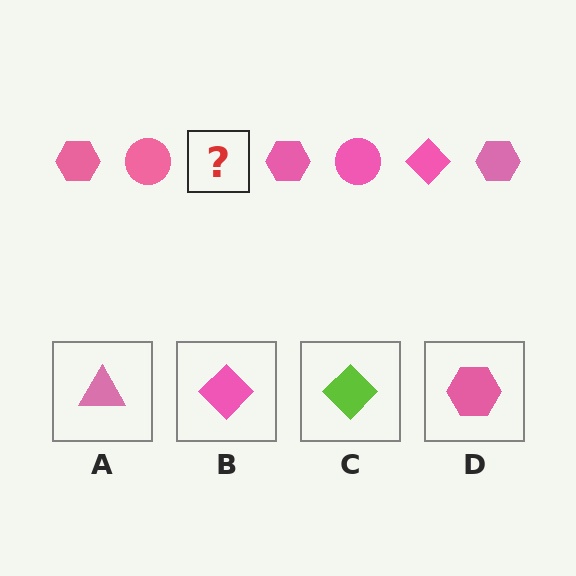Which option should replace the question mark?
Option B.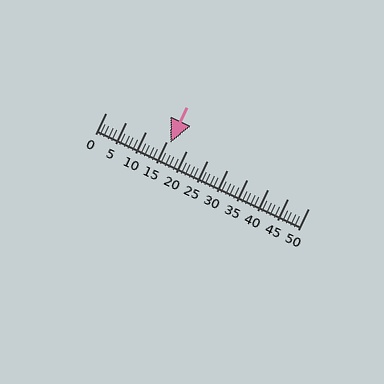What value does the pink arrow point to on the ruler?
The pink arrow points to approximately 16.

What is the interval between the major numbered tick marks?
The major tick marks are spaced 5 units apart.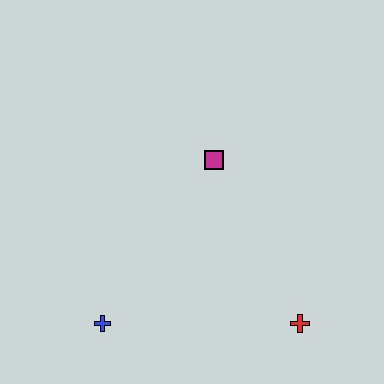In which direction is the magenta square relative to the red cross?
The magenta square is above the red cross.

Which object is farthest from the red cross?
The blue cross is farthest from the red cross.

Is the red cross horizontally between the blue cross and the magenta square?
No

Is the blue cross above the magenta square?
No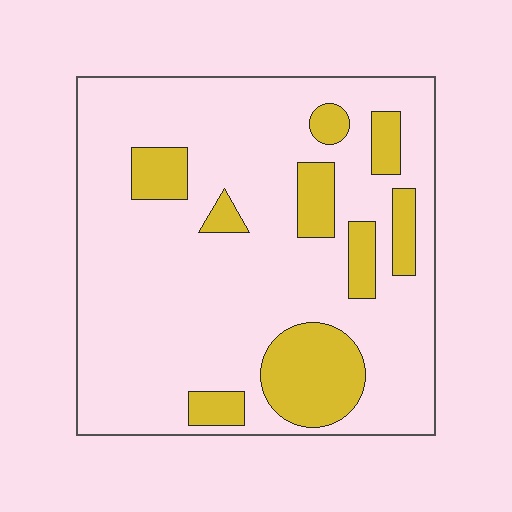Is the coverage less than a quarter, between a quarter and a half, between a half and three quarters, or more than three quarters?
Less than a quarter.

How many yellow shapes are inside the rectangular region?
9.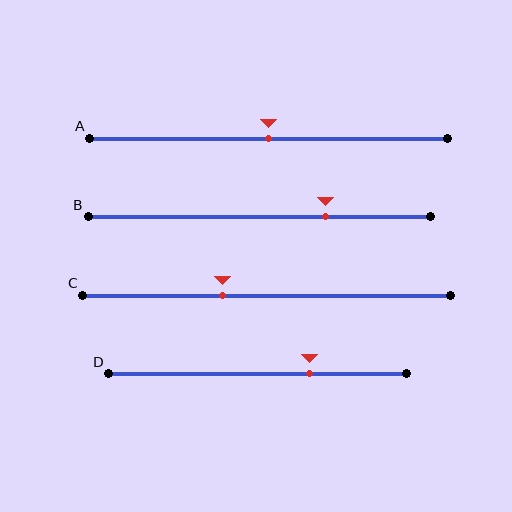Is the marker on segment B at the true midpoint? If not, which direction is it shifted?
No, the marker on segment B is shifted to the right by about 20% of the segment length.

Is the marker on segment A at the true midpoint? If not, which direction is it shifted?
Yes, the marker on segment A is at the true midpoint.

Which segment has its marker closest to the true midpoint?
Segment A has its marker closest to the true midpoint.